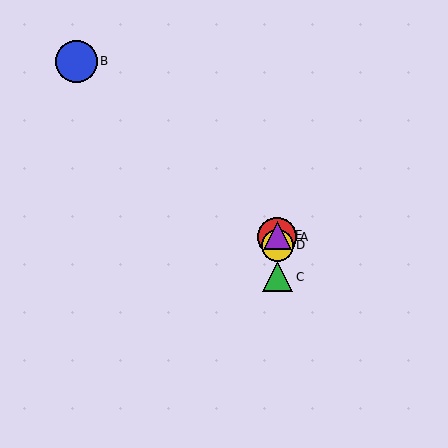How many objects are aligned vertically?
4 objects (A, C, D, E) are aligned vertically.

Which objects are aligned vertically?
Objects A, C, D, E are aligned vertically.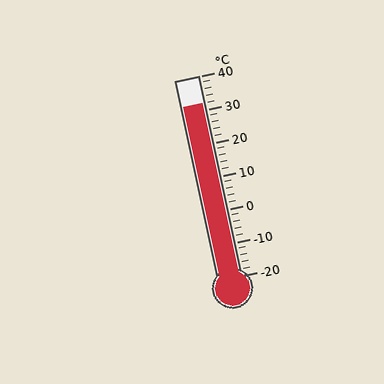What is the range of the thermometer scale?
The thermometer scale ranges from -20°C to 40°C.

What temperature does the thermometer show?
The thermometer shows approximately 32°C.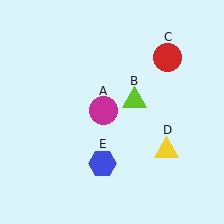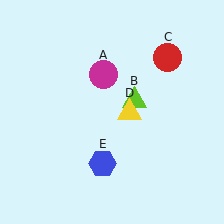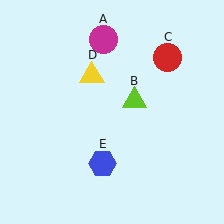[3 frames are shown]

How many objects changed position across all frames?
2 objects changed position: magenta circle (object A), yellow triangle (object D).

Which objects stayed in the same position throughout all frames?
Lime triangle (object B) and red circle (object C) and blue hexagon (object E) remained stationary.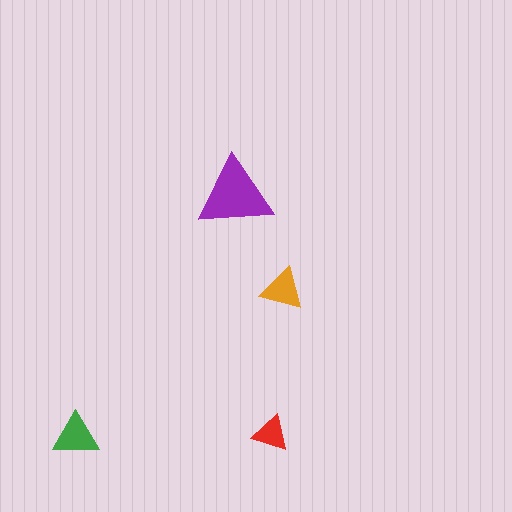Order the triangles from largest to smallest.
the purple one, the green one, the orange one, the red one.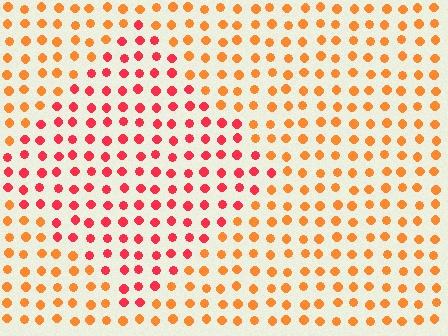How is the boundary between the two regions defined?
The boundary is defined purely by a slight shift in hue (about 35 degrees). Spacing, size, and orientation are identical on both sides.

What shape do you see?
I see a diamond.